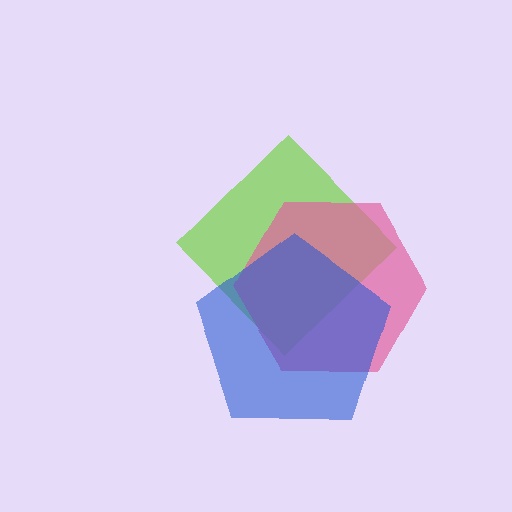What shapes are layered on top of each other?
The layered shapes are: a lime diamond, a pink hexagon, a blue pentagon.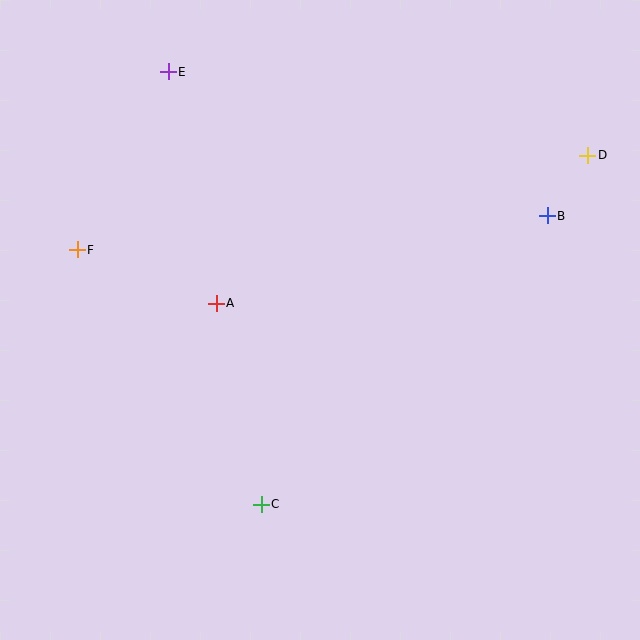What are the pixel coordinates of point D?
Point D is at (588, 155).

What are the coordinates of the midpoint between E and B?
The midpoint between E and B is at (358, 144).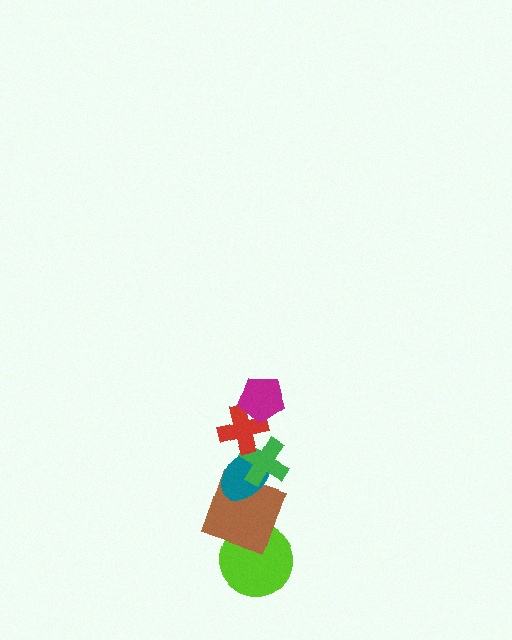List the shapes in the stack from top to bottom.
From top to bottom: the magenta pentagon, the red cross, the green cross, the teal ellipse, the brown square, the lime circle.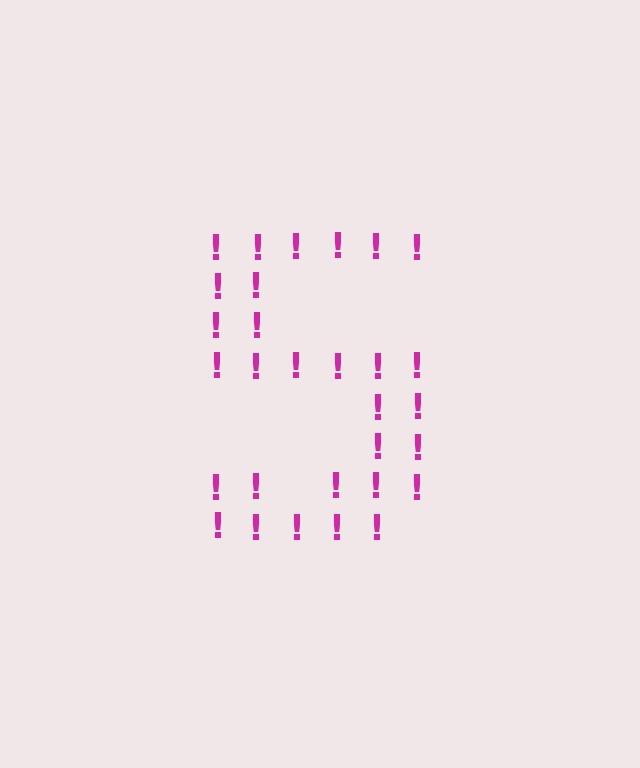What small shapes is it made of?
It is made of small exclamation marks.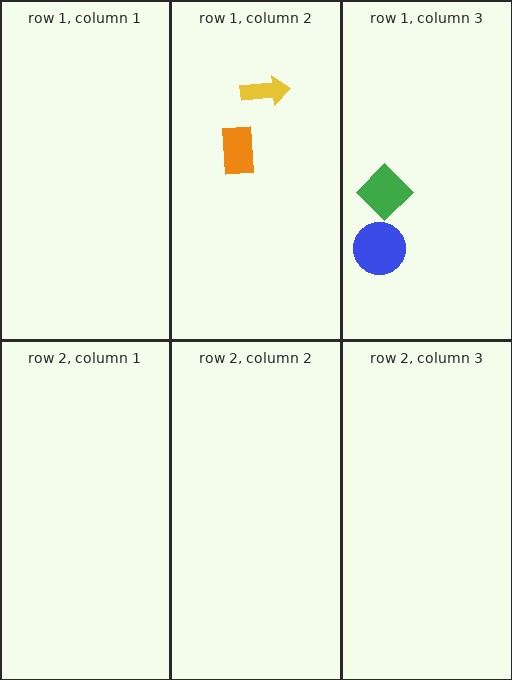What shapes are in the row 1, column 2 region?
The yellow arrow, the orange rectangle.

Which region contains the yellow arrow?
The row 1, column 2 region.